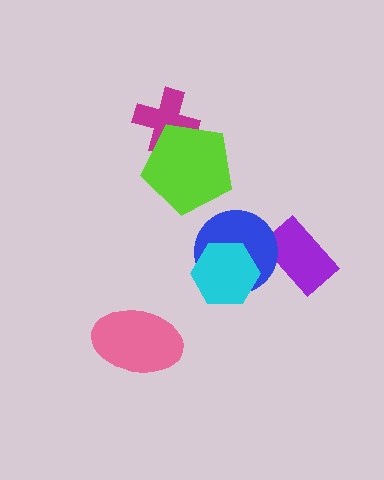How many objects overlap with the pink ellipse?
0 objects overlap with the pink ellipse.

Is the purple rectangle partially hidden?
Yes, it is partially covered by another shape.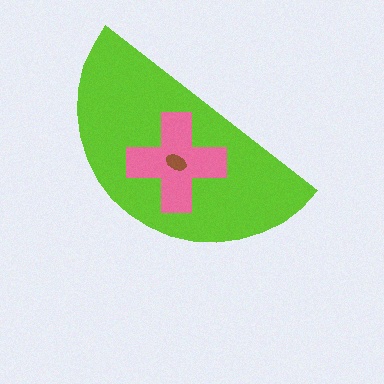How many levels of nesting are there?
3.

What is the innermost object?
The brown ellipse.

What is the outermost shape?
The lime semicircle.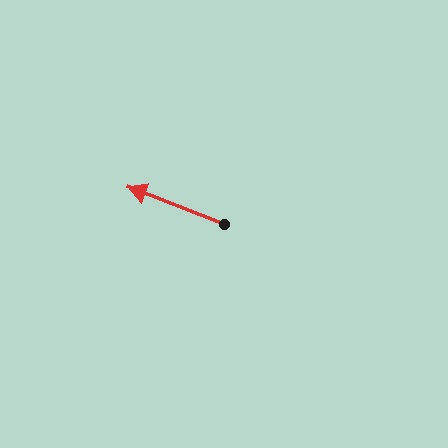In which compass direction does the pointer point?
West.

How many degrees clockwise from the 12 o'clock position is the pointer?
Approximately 291 degrees.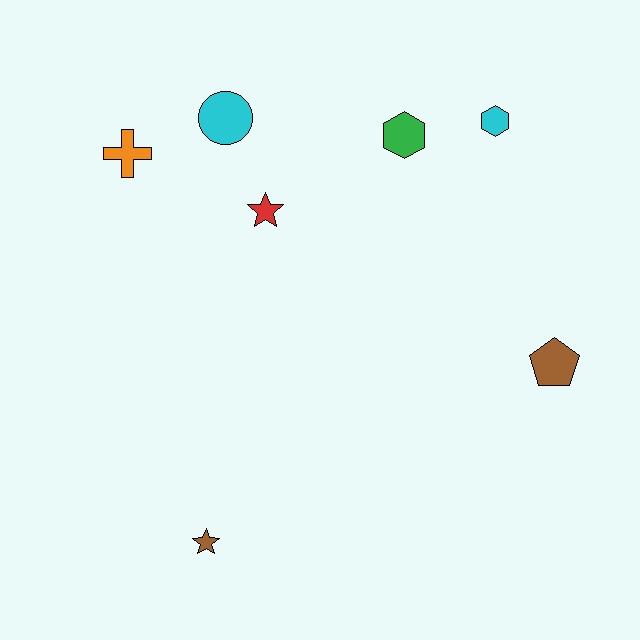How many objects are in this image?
There are 7 objects.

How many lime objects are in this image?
There are no lime objects.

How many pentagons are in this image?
There is 1 pentagon.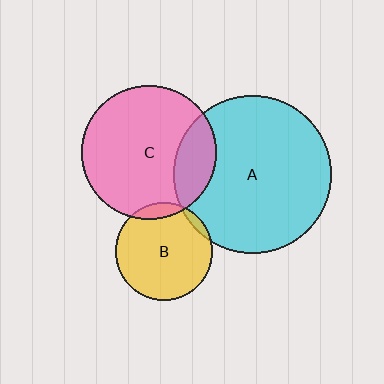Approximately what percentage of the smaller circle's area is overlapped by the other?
Approximately 10%.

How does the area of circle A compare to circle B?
Approximately 2.6 times.